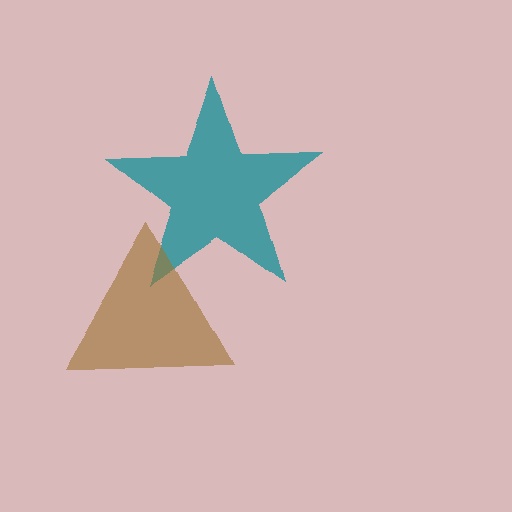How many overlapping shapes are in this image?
There are 2 overlapping shapes in the image.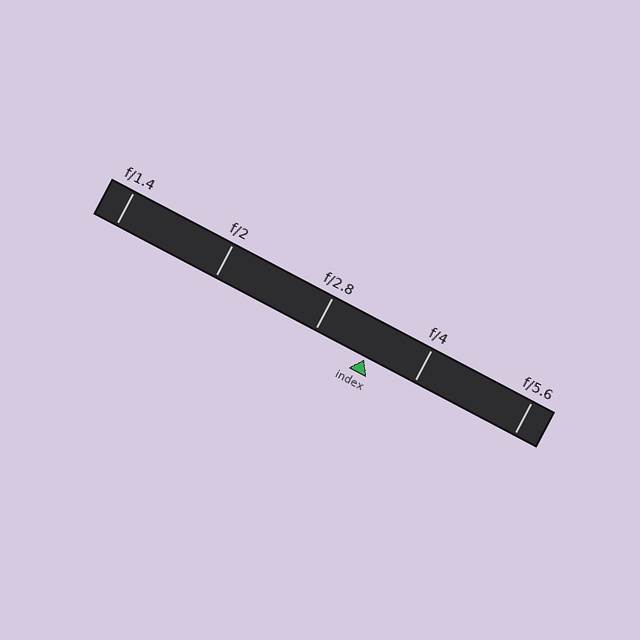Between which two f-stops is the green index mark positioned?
The index mark is between f/2.8 and f/4.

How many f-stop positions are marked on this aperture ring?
There are 5 f-stop positions marked.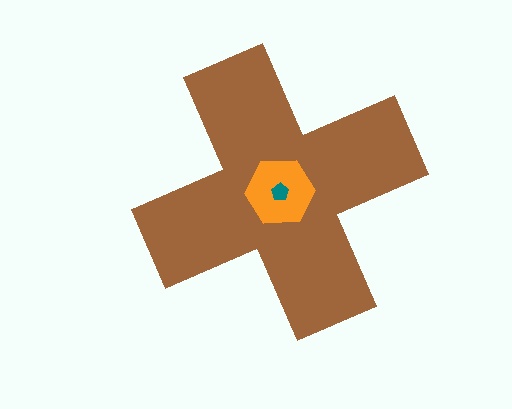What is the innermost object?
The teal pentagon.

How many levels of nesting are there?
3.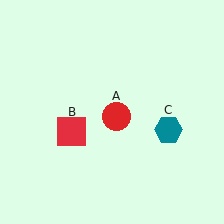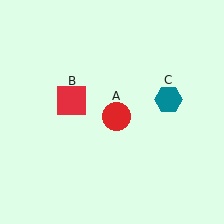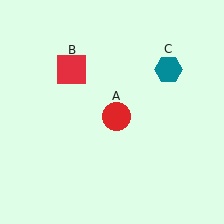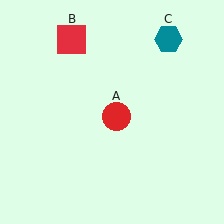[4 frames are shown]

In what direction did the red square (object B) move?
The red square (object B) moved up.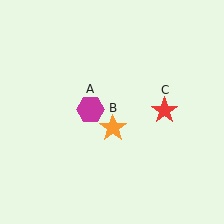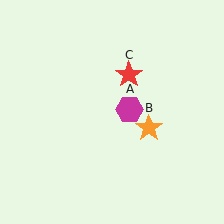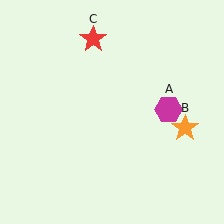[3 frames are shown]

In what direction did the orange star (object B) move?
The orange star (object B) moved right.